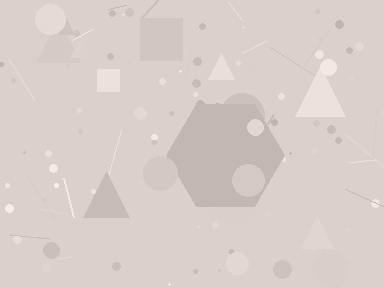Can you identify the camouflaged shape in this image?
The camouflaged shape is a hexagon.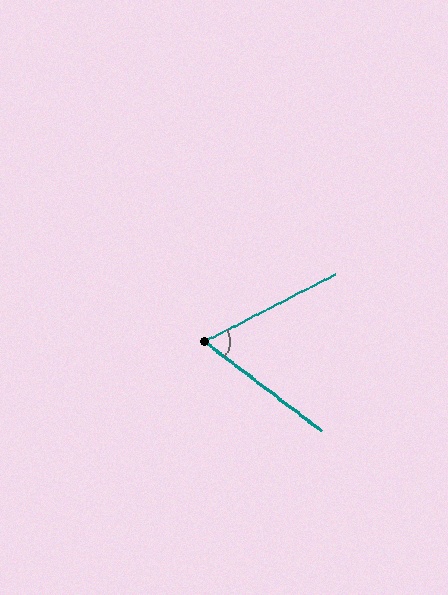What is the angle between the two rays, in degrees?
Approximately 65 degrees.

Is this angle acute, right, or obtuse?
It is acute.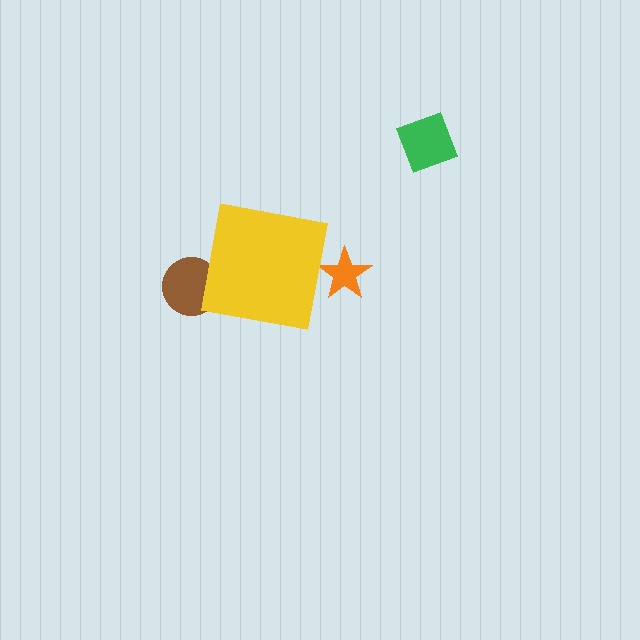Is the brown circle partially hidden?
Yes, the brown circle is partially hidden behind the yellow square.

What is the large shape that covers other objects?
A yellow square.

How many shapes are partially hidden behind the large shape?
2 shapes are partially hidden.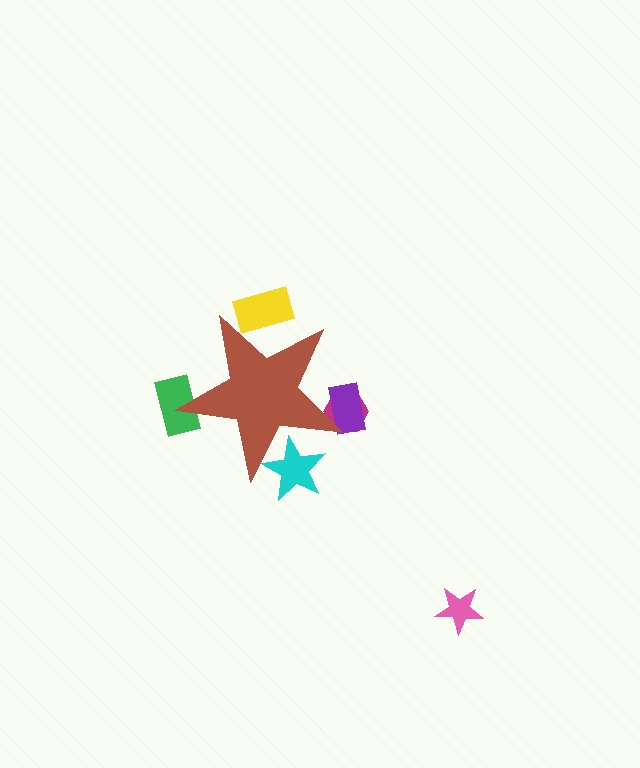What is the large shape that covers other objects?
A brown star.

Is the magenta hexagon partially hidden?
Yes, the magenta hexagon is partially hidden behind the brown star.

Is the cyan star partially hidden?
Yes, the cyan star is partially hidden behind the brown star.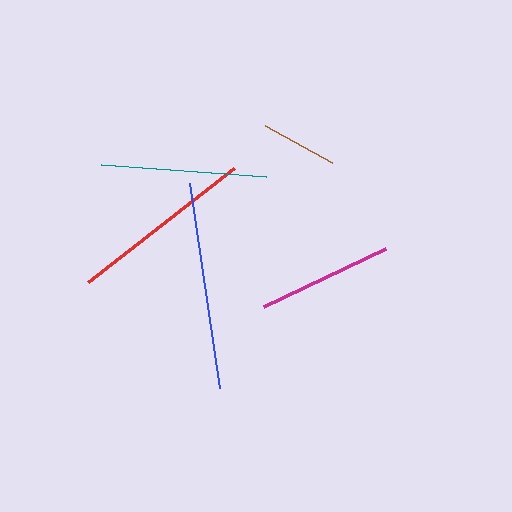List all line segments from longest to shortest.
From longest to shortest: blue, red, teal, magenta, brown.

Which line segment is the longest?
The blue line is the longest at approximately 207 pixels.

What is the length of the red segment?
The red segment is approximately 185 pixels long.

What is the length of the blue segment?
The blue segment is approximately 207 pixels long.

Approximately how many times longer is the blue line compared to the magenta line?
The blue line is approximately 1.5 times the length of the magenta line.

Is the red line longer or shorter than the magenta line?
The red line is longer than the magenta line.